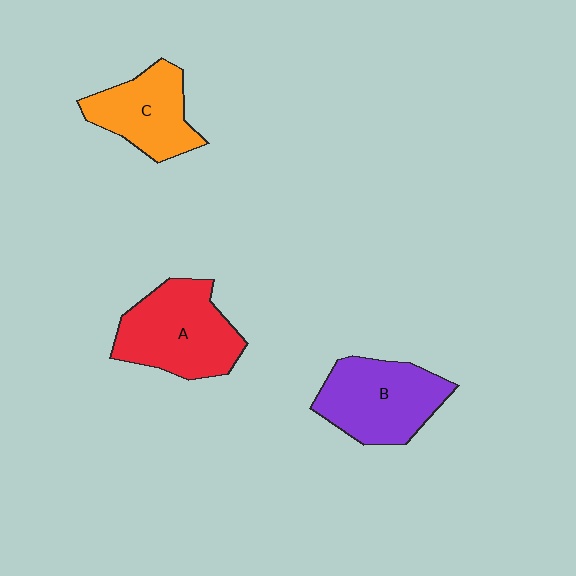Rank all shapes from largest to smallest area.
From largest to smallest: A (red), B (purple), C (orange).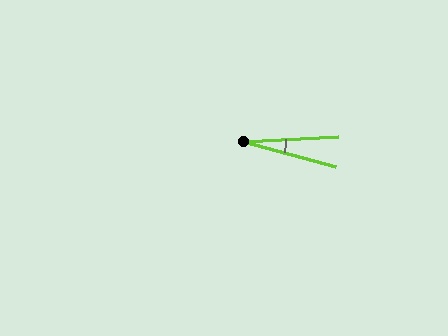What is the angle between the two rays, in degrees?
Approximately 18 degrees.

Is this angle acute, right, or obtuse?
It is acute.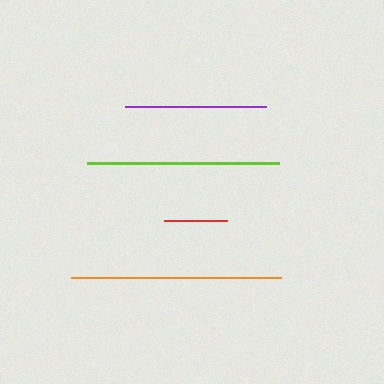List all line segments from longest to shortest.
From longest to shortest: orange, lime, purple, red.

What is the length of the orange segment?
The orange segment is approximately 209 pixels long.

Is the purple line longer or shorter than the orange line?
The orange line is longer than the purple line.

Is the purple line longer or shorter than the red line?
The purple line is longer than the red line.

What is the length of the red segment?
The red segment is approximately 63 pixels long.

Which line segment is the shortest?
The red line is the shortest at approximately 63 pixels.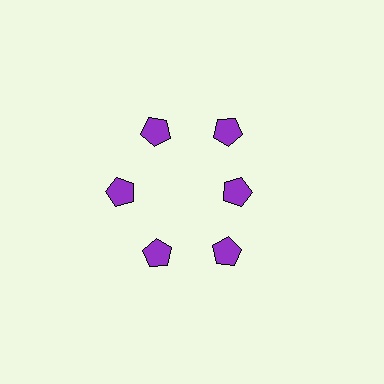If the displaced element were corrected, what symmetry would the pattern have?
It would have 6-fold rotational symmetry — the pattern would map onto itself every 60 degrees.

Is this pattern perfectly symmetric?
No. The 6 purple pentagons are arranged in a ring, but one element near the 3 o'clock position is pulled inward toward the center, breaking the 6-fold rotational symmetry.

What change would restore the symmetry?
The symmetry would be restored by moving it outward, back onto the ring so that all 6 pentagons sit at equal angles and equal distance from the center.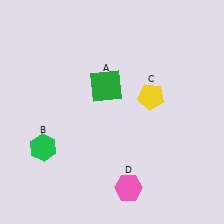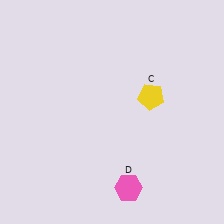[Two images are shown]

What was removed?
The green square (A), the green hexagon (B) were removed in Image 2.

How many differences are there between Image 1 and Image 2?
There are 2 differences between the two images.